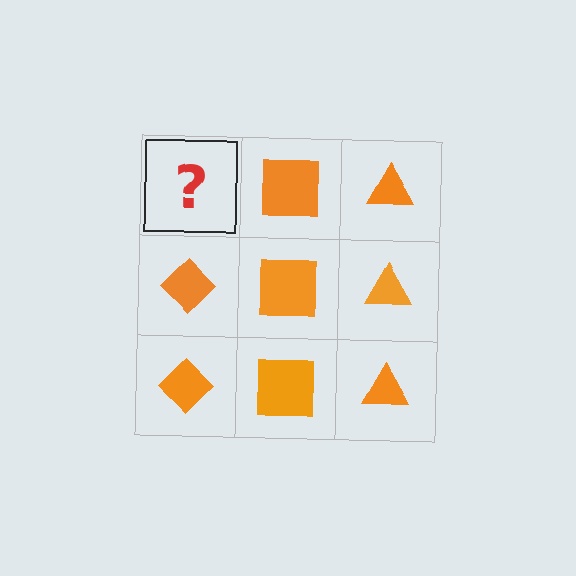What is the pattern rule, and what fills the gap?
The rule is that each column has a consistent shape. The gap should be filled with an orange diamond.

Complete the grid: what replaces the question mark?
The question mark should be replaced with an orange diamond.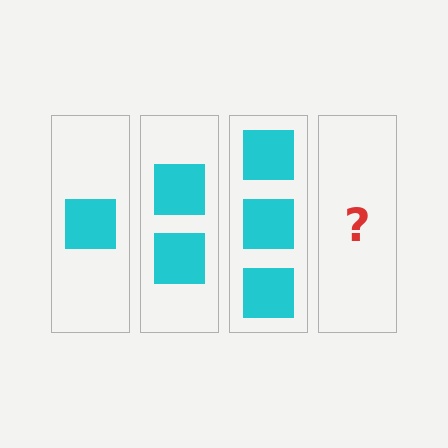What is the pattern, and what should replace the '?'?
The pattern is that each step adds one more square. The '?' should be 4 squares.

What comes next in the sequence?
The next element should be 4 squares.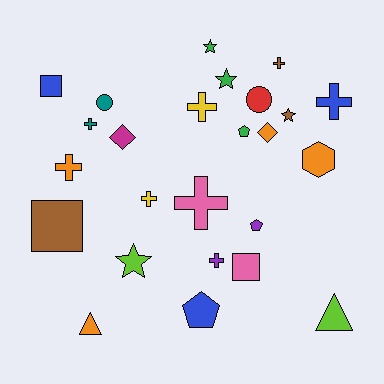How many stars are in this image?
There are 4 stars.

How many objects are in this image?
There are 25 objects.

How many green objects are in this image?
There are 3 green objects.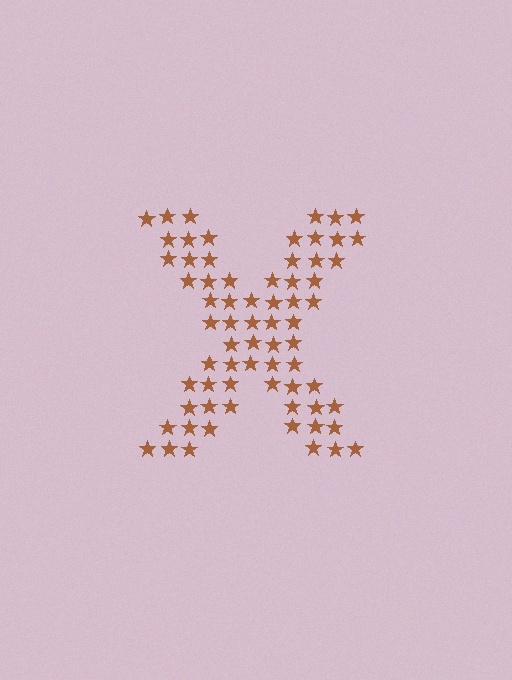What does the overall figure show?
The overall figure shows the letter X.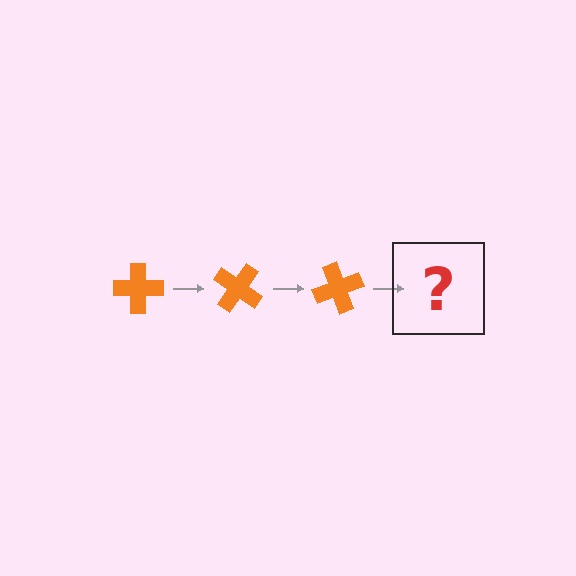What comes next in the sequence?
The next element should be an orange cross rotated 105 degrees.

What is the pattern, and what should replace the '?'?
The pattern is that the cross rotates 35 degrees each step. The '?' should be an orange cross rotated 105 degrees.